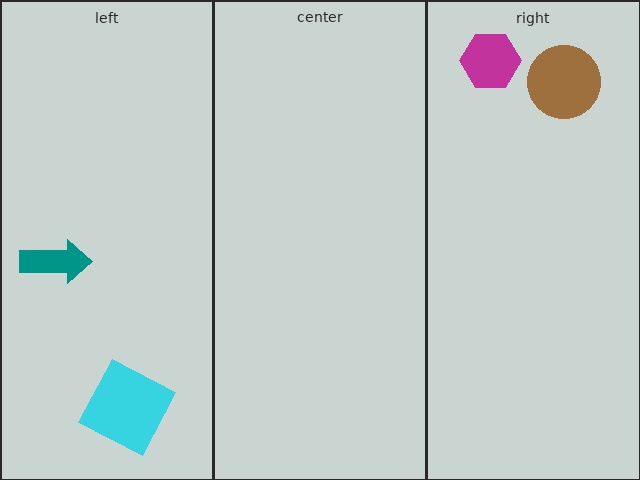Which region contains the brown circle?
The right region.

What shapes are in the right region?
The magenta hexagon, the brown circle.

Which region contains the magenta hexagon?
The right region.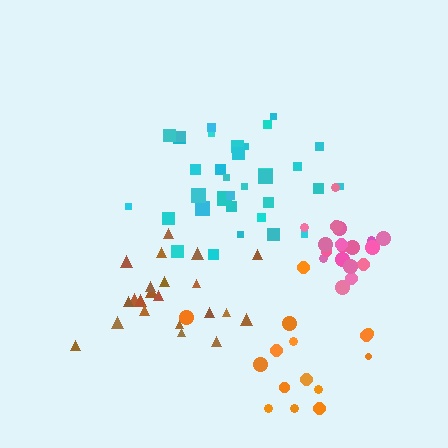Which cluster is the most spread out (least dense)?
Orange.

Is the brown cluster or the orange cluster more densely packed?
Brown.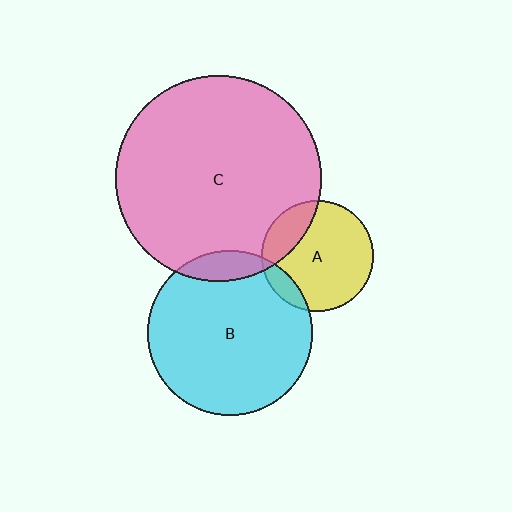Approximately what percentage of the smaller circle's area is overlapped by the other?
Approximately 10%.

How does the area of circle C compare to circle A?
Approximately 3.4 times.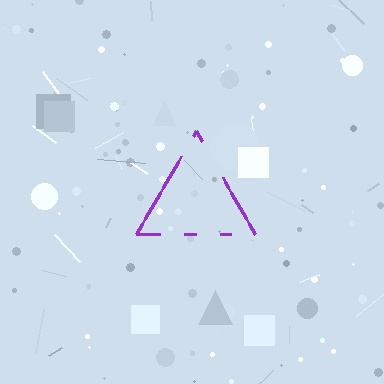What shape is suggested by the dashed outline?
The dashed outline suggests a triangle.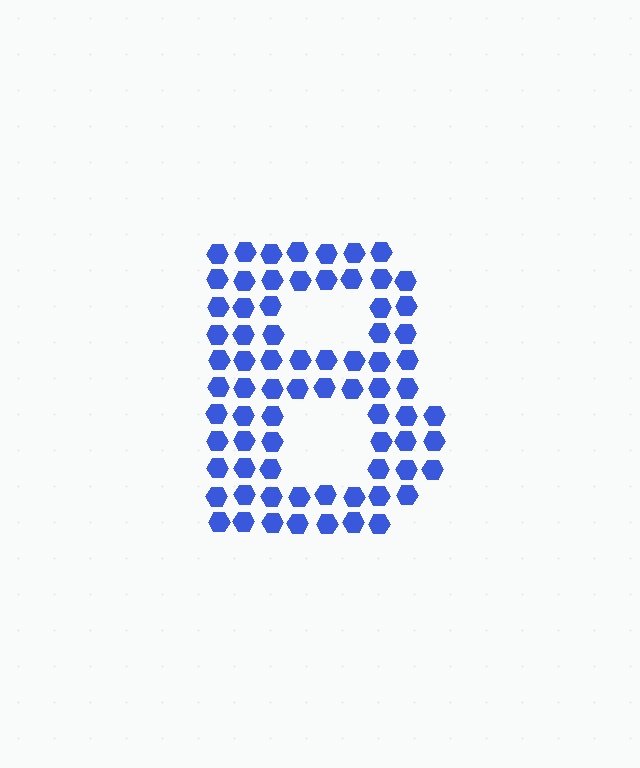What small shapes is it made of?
It is made of small hexagons.